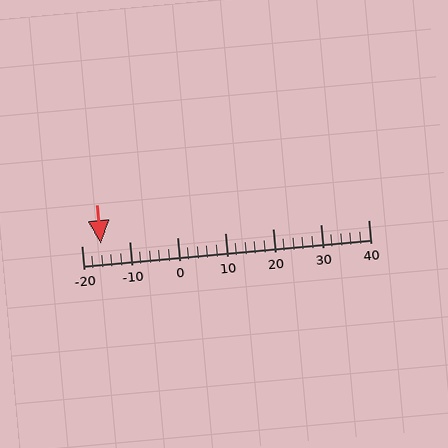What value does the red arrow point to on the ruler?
The red arrow points to approximately -16.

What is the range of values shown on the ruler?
The ruler shows values from -20 to 40.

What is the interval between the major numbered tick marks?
The major tick marks are spaced 10 units apart.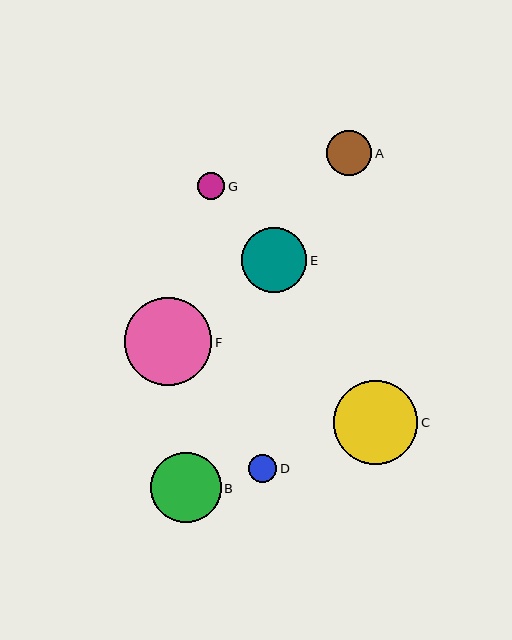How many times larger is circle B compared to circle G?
Circle B is approximately 2.6 times the size of circle G.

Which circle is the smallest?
Circle G is the smallest with a size of approximately 27 pixels.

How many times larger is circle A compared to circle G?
Circle A is approximately 1.6 times the size of circle G.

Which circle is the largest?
Circle F is the largest with a size of approximately 87 pixels.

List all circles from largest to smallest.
From largest to smallest: F, C, B, E, A, D, G.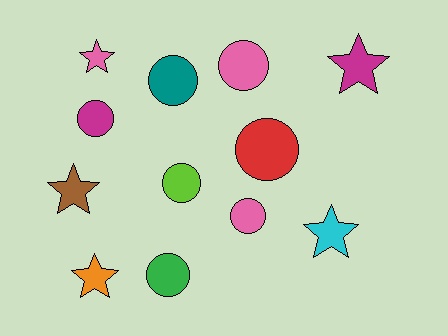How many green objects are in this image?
There is 1 green object.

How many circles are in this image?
There are 7 circles.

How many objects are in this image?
There are 12 objects.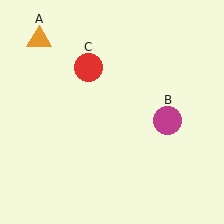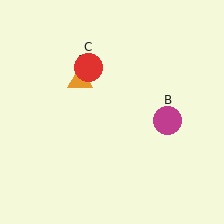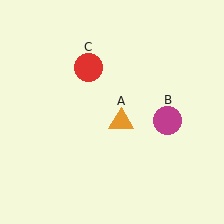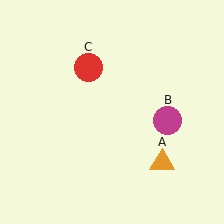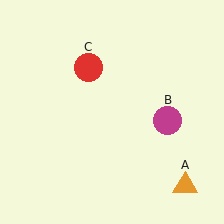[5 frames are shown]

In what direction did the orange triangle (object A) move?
The orange triangle (object A) moved down and to the right.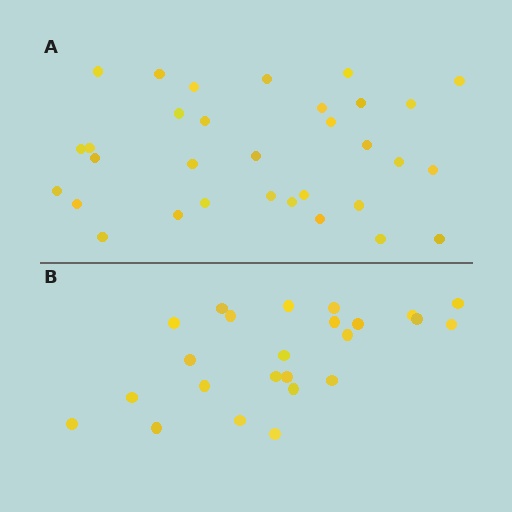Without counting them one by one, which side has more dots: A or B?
Region A (the top region) has more dots.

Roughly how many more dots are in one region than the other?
Region A has roughly 8 or so more dots than region B.